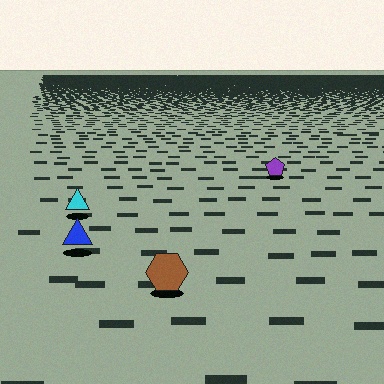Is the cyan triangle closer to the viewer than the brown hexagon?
No. The brown hexagon is closer — you can tell from the texture gradient: the ground texture is coarser near it.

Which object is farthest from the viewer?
The purple pentagon is farthest from the viewer. It appears smaller and the ground texture around it is denser.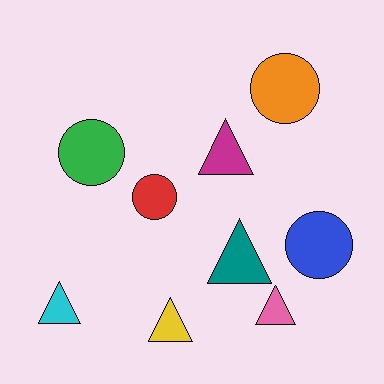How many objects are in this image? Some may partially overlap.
There are 9 objects.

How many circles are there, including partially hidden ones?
There are 4 circles.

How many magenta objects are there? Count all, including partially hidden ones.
There is 1 magenta object.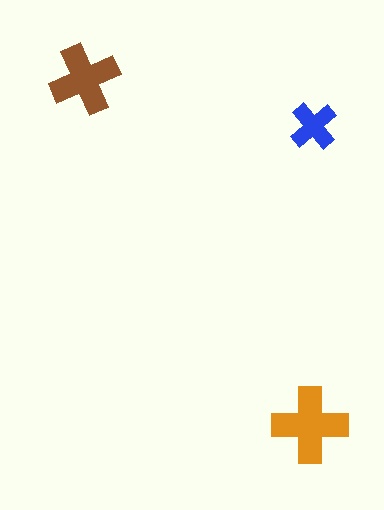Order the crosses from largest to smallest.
the orange one, the brown one, the blue one.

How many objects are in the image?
There are 3 objects in the image.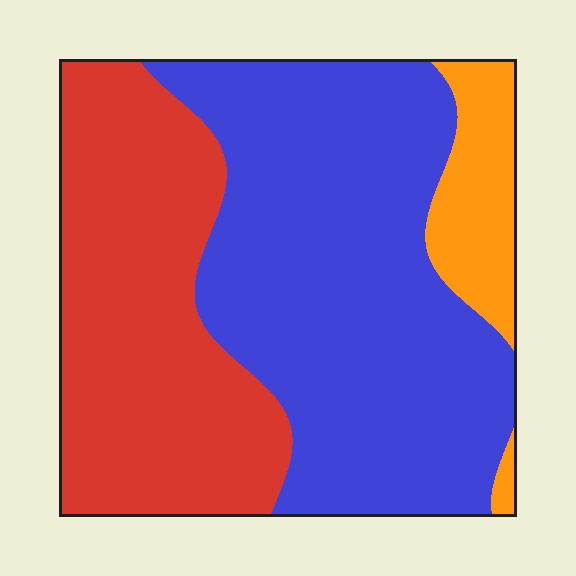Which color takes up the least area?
Orange, at roughly 10%.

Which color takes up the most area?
Blue, at roughly 55%.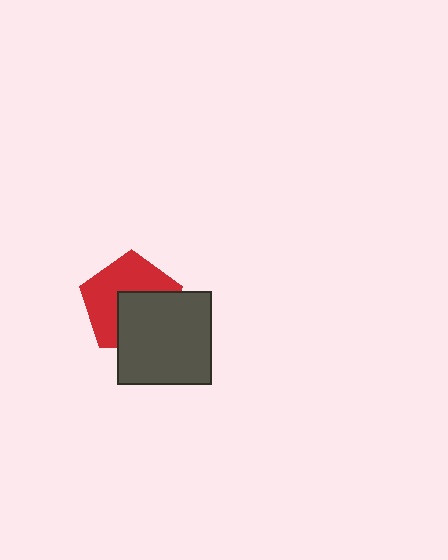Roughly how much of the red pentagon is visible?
About half of it is visible (roughly 56%).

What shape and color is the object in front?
The object in front is a dark gray square.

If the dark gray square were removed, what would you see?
You would see the complete red pentagon.